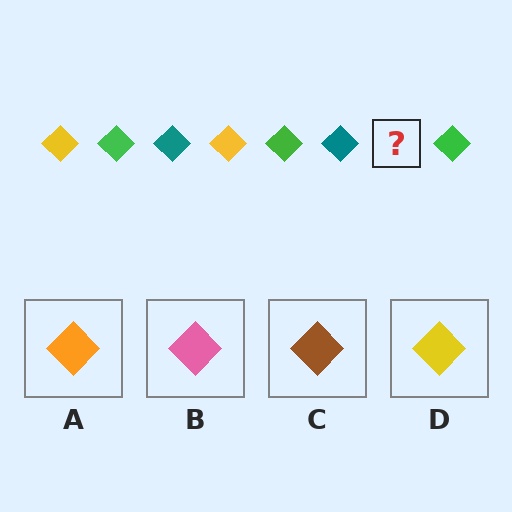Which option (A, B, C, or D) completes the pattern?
D.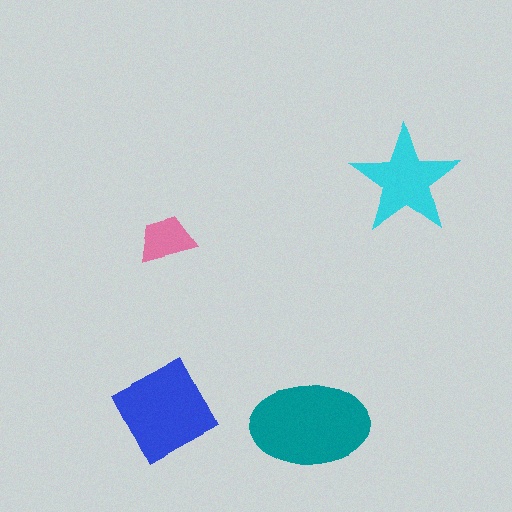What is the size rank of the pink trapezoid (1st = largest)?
4th.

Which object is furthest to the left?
The blue square is leftmost.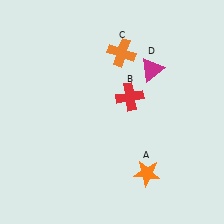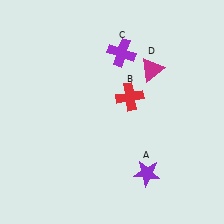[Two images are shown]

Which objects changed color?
A changed from orange to purple. C changed from orange to purple.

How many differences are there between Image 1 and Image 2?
There are 2 differences between the two images.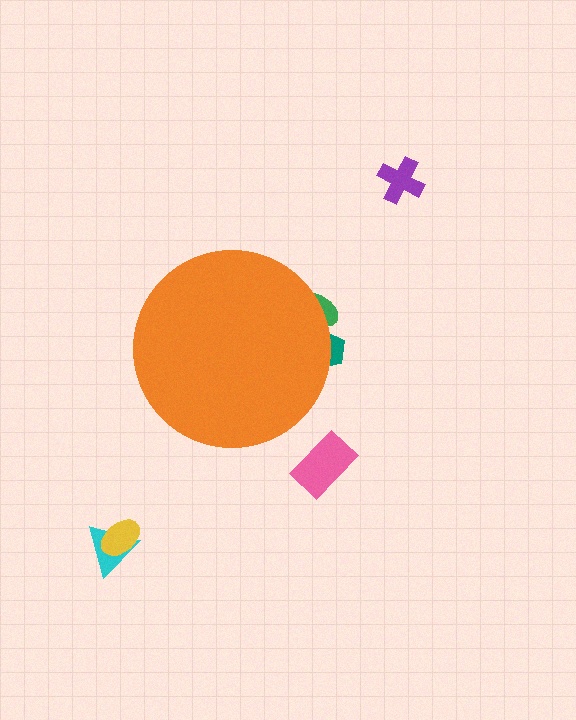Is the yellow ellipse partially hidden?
No, the yellow ellipse is fully visible.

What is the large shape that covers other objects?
An orange circle.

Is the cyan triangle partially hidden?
No, the cyan triangle is fully visible.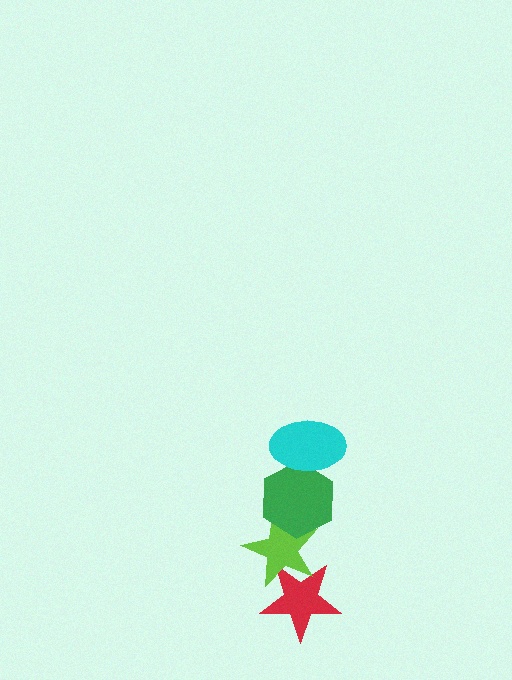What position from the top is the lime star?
The lime star is 3rd from the top.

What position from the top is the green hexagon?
The green hexagon is 2nd from the top.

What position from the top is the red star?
The red star is 4th from the top.